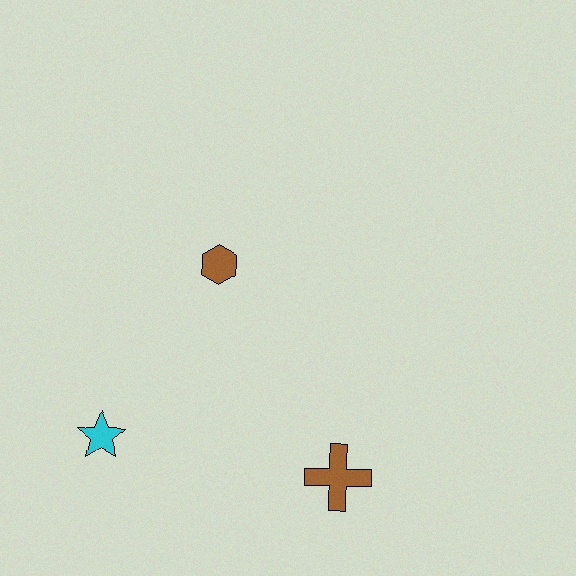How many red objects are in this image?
There are no red objects.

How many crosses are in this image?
There is 1 cross.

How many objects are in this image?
There are 3 objects.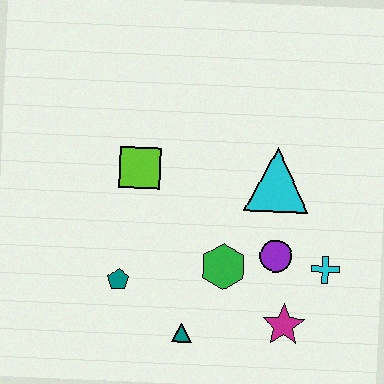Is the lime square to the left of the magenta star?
Yes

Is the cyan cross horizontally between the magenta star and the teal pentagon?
No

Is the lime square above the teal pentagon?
Yes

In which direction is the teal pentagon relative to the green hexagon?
The teal pentagon is to the left of the green hexagon.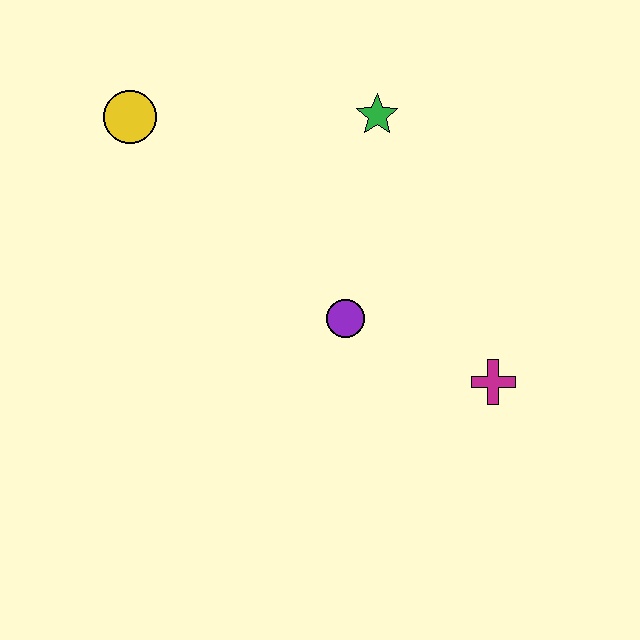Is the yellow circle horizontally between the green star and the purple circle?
No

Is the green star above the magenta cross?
Yes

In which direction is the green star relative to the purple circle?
The green star is above the purple circle.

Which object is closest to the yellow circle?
The green star is closest to the yellow circle.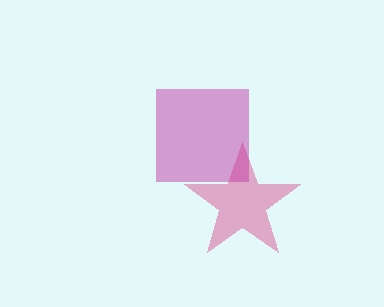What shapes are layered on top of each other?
The layered shapes are: a pink star, a magenta square.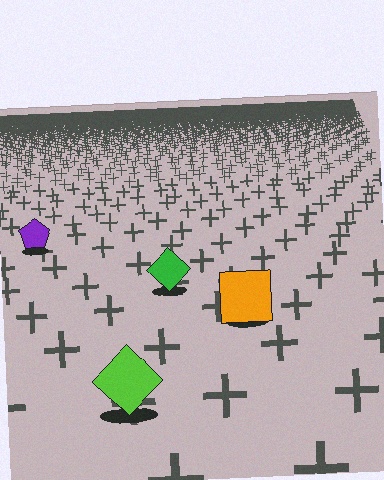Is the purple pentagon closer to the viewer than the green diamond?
No. The green diamond is closer — you can tell from the texture gradient: the ground texture is coarser near it.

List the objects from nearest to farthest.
From nearest to farthest: the lime diamond, the orange square, the green diamond, the purple pentagon.